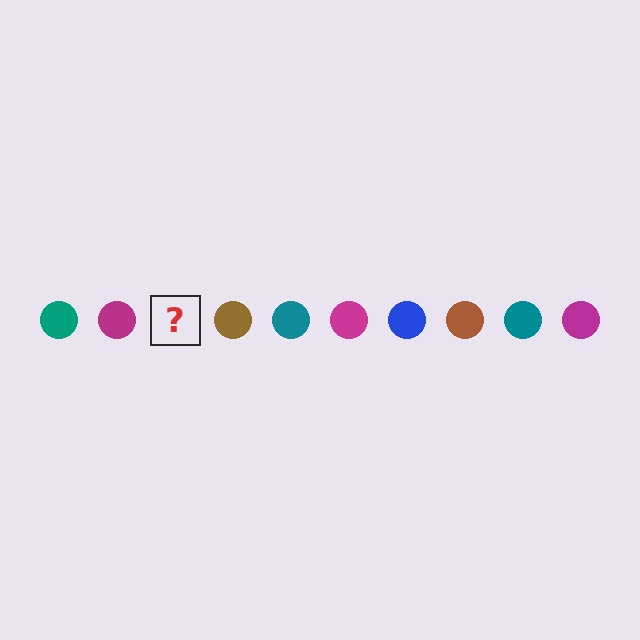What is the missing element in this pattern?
The missing element is a blue circle.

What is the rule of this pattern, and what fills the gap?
The rule is that the pattern cycles through teal, magenta, blue, brown circles. The gap should be filled with a blue circle.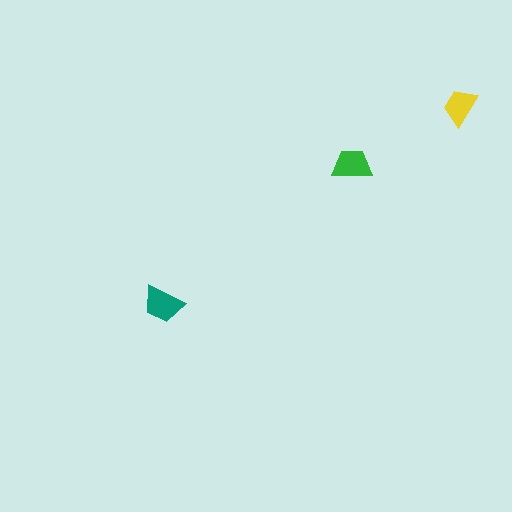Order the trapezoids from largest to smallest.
the teal one, the green one, the yellow one.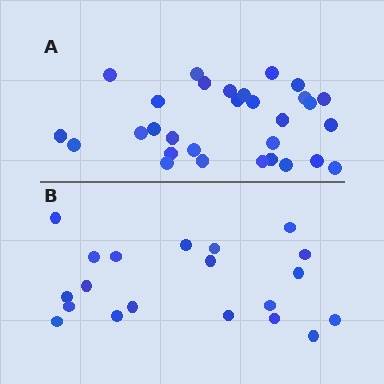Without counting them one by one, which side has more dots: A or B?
Region A (the top region) has more dots.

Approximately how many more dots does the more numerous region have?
Region A has roughly 10 or so more dots than region B.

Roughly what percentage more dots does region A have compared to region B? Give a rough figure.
About 50% more.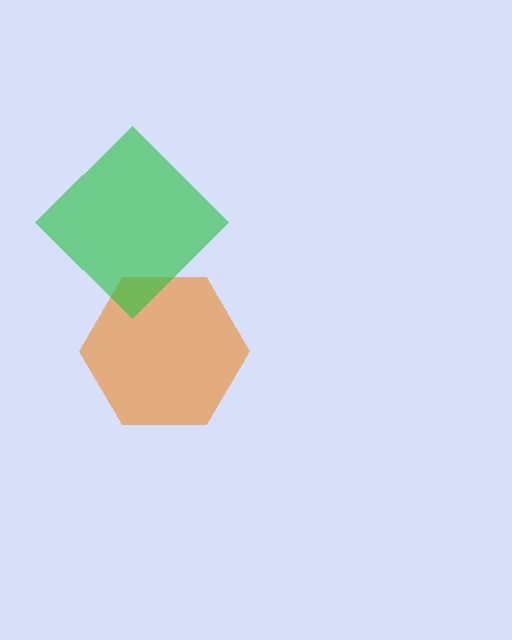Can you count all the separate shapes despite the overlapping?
Yes, there are 2 separate shapes.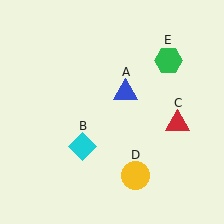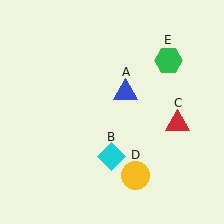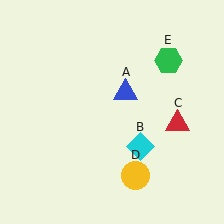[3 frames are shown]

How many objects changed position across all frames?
1 object changed position: cyan diamond (object B).